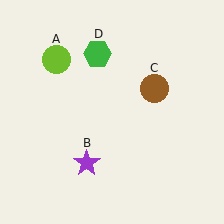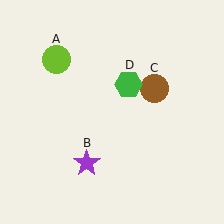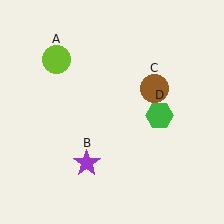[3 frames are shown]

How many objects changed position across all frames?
1 object changed position: green hexagon (object D).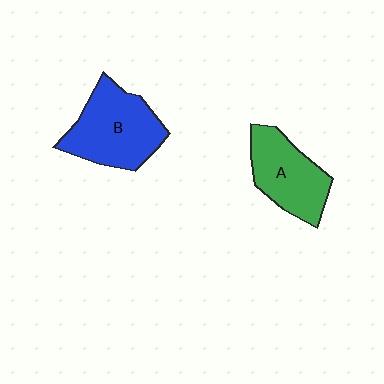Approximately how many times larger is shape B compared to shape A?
Approximately 1.2 times.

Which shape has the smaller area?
Shape A (green).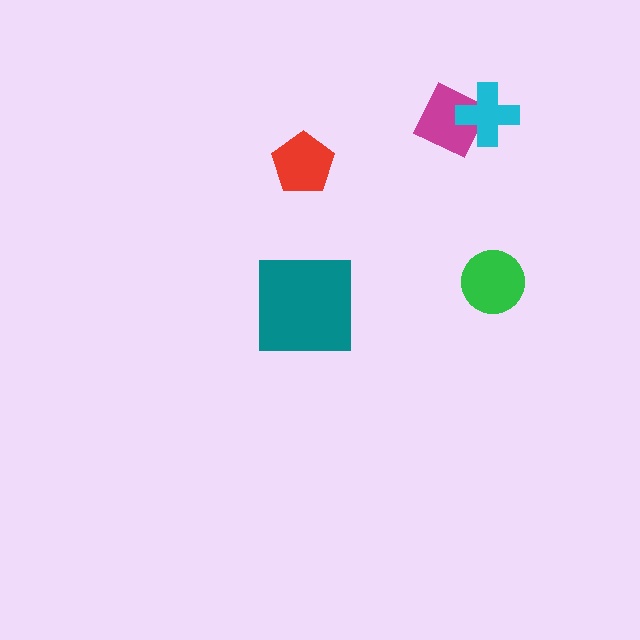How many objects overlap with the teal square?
0 objects overlap with the teal square.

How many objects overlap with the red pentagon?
0 objects overlap with the red pentagon.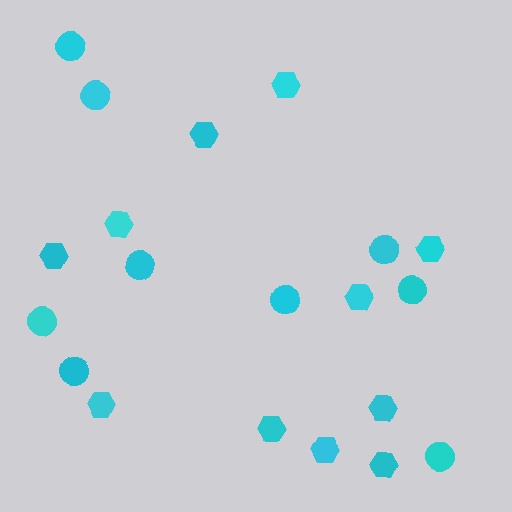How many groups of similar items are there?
There are 2 groups: one group of circles (9) and one group of hexagons (11).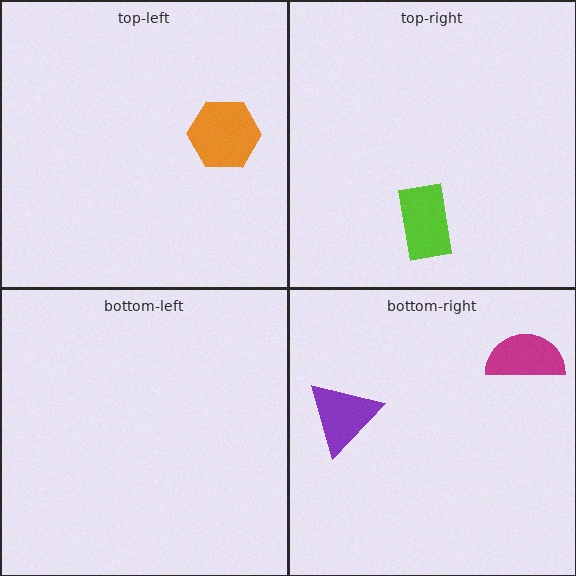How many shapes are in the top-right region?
1.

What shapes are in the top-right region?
The lime rectangle.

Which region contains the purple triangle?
The bottom-right region.